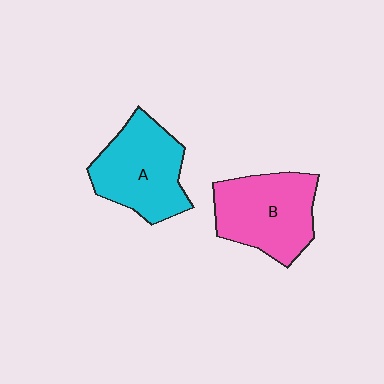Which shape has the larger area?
Shape B (pink).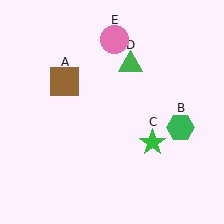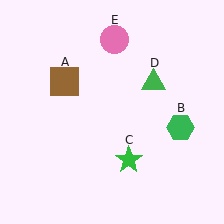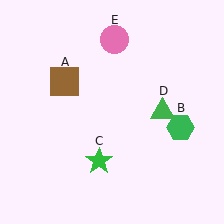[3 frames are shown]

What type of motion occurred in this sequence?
The green star (object C), green triangle (object D) rotated clockwise around the center of the scene.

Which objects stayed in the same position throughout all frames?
Brown square (object A) and green hexagon (object B) and pink circle (object E) remained stationary.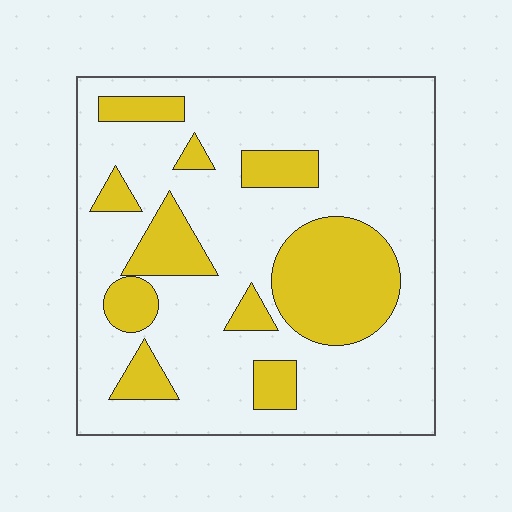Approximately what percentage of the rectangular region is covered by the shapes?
Approximately 25%.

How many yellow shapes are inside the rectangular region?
10.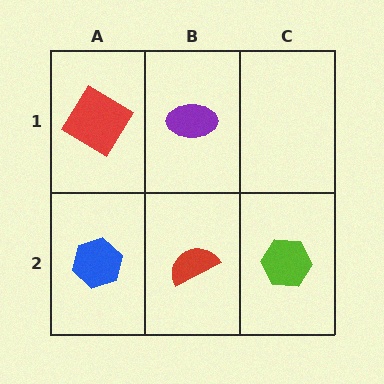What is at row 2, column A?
A blue hexagon.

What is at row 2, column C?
A lime hexagon.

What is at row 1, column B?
A purple ellipse.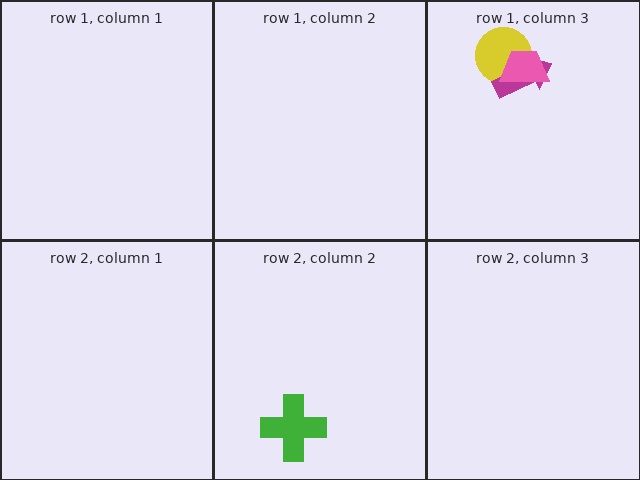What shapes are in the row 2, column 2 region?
The green cross.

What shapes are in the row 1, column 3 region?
The yellow circle, the magenta arrow, the pink trapezoid.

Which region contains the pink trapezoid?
The row 1, column 3 region.